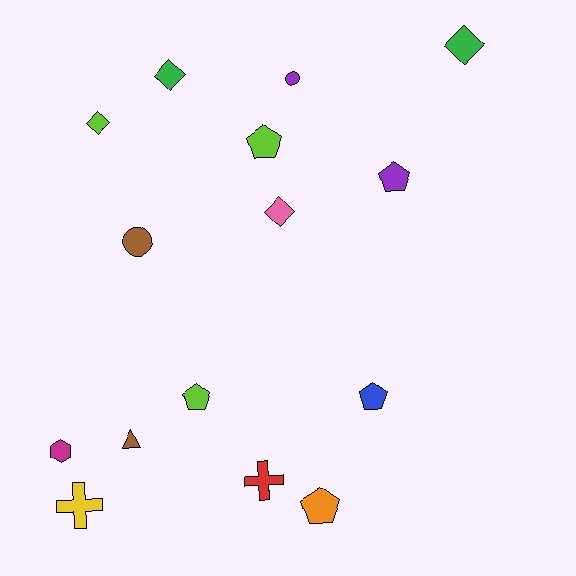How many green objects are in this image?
There are 2 green objects.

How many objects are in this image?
There are 15 objects.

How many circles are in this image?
There are 2 circles.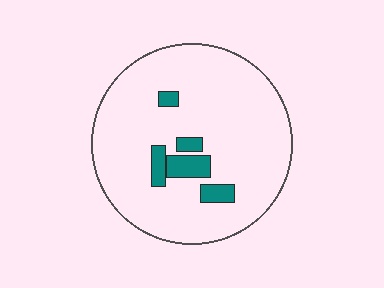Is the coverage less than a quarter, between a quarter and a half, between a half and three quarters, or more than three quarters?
Less than a quarter.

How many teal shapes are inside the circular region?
5.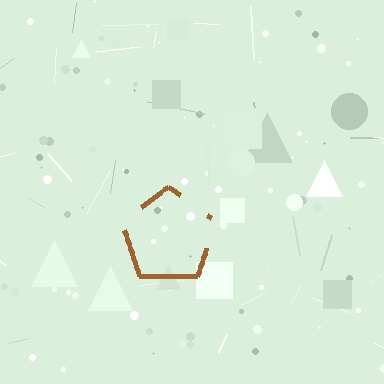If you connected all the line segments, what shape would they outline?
They would outline a pentagon.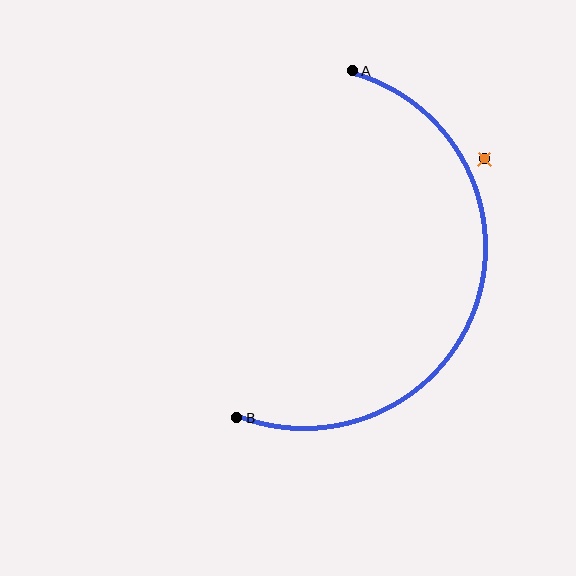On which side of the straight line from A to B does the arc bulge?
The arc bulges to the right of the straight line connecting A and B.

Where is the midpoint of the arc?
The arc midpoint is the point on the curve farthest from the straight line joining A and B. It sits to the right of that line.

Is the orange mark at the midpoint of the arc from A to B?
No — the orange mark does not lie on the arc at all. It sits slightly outside the curve.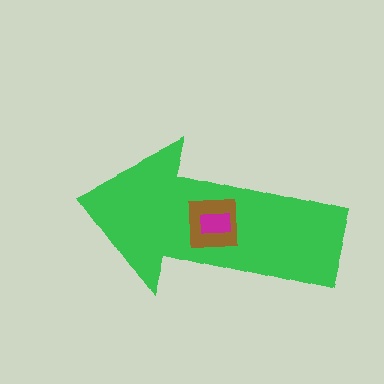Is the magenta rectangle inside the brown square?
Yes.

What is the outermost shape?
The green arrow.